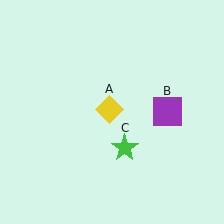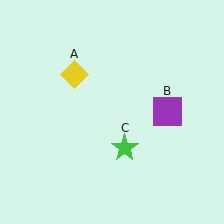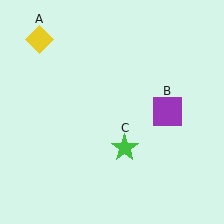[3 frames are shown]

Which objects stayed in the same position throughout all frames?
Purple square (object B) and green star (object C) remained stationary.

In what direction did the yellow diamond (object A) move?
The yellow diamond (object A) moved up and to the left.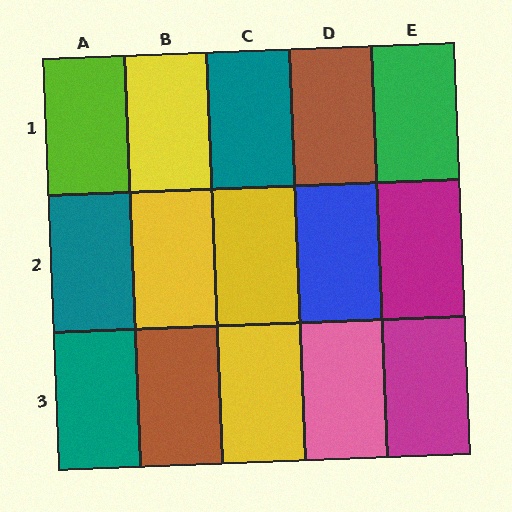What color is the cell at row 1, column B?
Yellow.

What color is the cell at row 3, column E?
Magenta.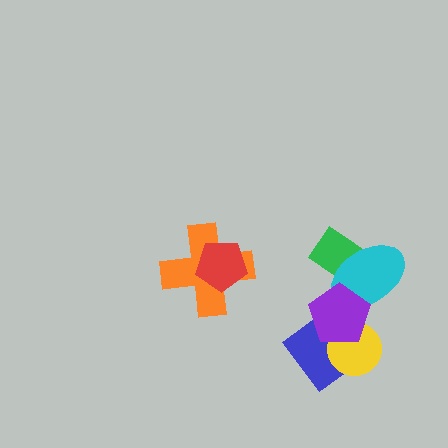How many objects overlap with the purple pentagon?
4 objects overlap with the purple pentagon.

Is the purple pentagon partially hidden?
No, no other shape covers it.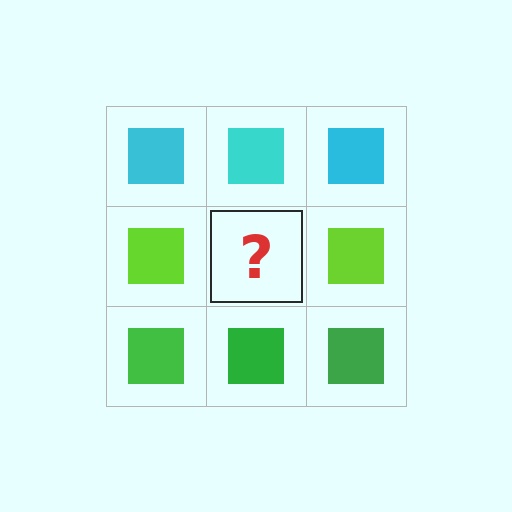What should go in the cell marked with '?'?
The missing cell should contain a lime square.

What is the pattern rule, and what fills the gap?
The rule is that each row has a consistent color. The gap should be filled with a lime square.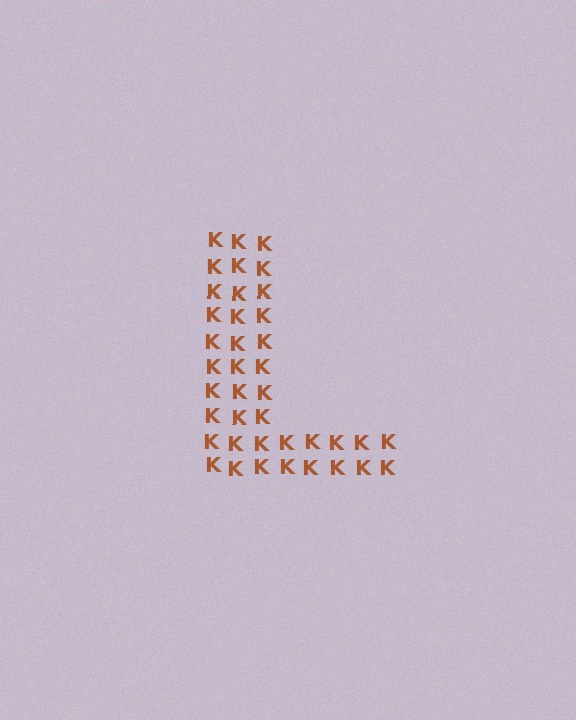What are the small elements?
The small elements are letter K's.